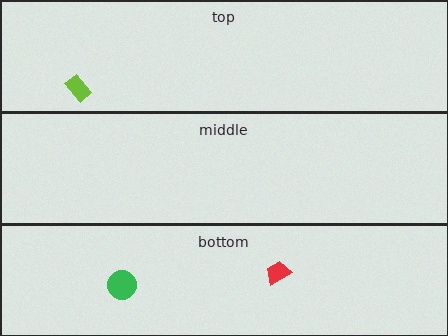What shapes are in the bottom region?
The green circle, the red trapezoid.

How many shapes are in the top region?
1.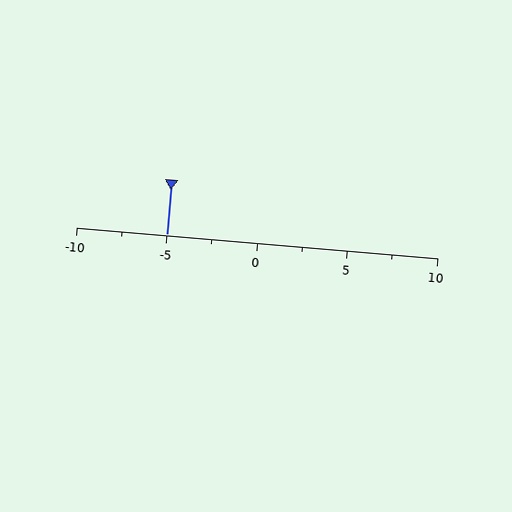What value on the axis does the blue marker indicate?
The marker indicates approximately -5.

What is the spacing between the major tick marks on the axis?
The major ticks are spaced 5 apart.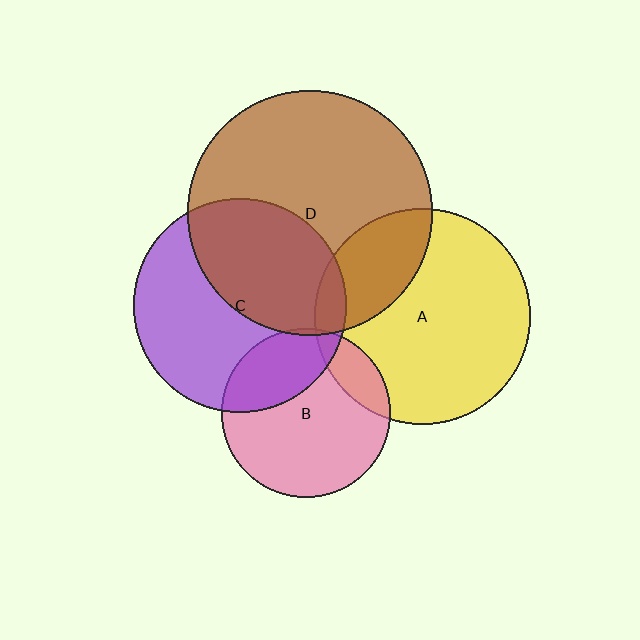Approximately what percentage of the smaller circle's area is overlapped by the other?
Approximately 30%.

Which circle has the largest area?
Circle D (brown).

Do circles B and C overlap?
Yes.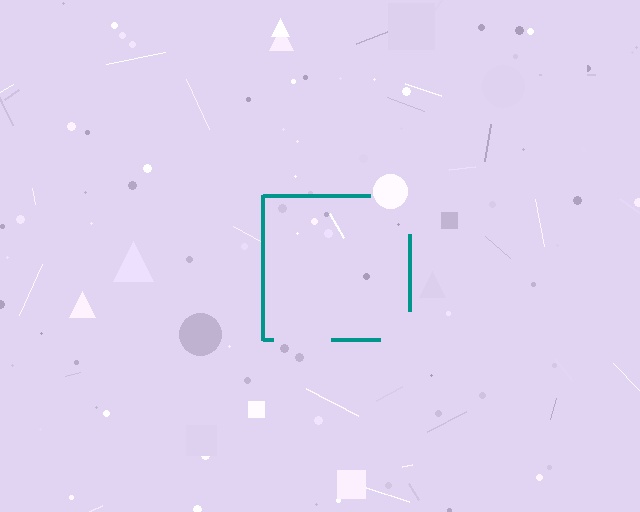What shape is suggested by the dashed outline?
The dashed outline suggests a square.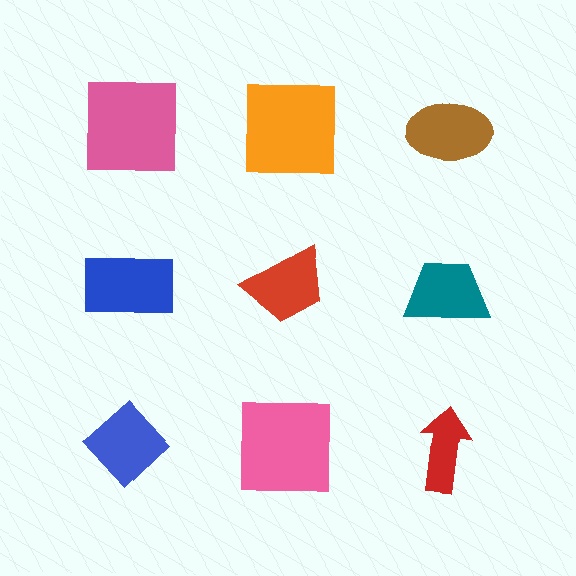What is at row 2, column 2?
A red trapezoid.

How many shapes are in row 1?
3 shapes.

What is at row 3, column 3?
A red arrow.